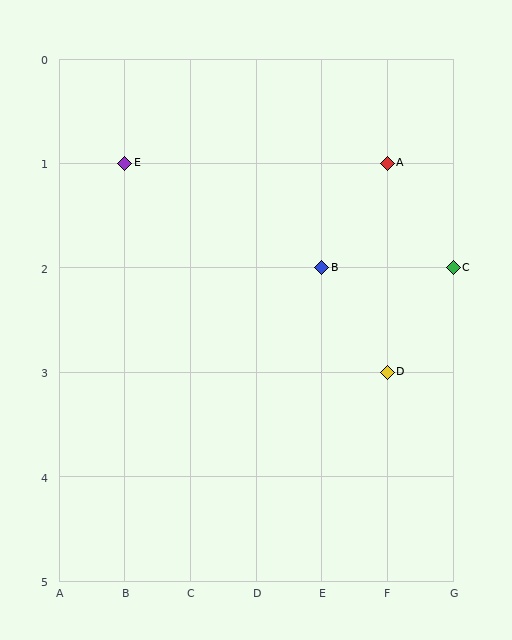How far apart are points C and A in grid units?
Points C and A are 1 column and 1 row apart (about 1.4 grid units diagonally).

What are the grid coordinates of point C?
Point C is at grid coordinates (G, 2).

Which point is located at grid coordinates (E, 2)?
Point B is at (E, 2).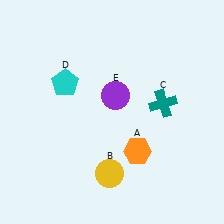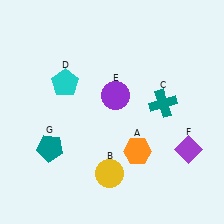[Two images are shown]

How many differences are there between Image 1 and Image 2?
There are 2 differences between the two images.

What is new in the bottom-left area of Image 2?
A teal pentagon (G) was added in the bottom-left area of Image 2.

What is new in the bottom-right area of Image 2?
A purple diamond (F) was added in the bottom-right area of Image 2.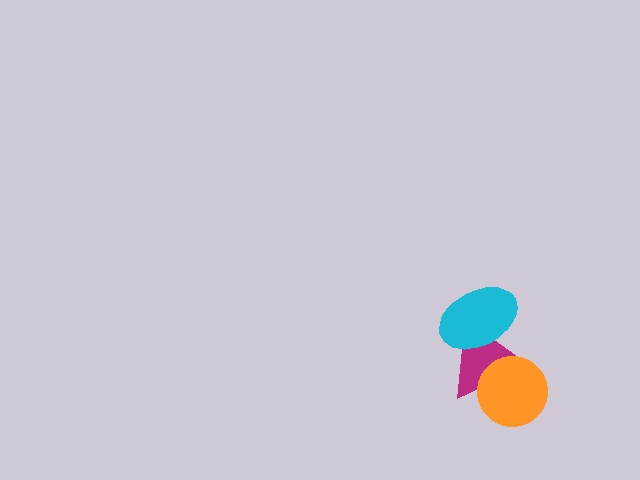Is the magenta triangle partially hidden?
Yes, it is partially covered by another shape.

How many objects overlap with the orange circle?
1 object overlaps with the orange circle.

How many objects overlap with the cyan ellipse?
1 object overlaps with the cyan ellipse.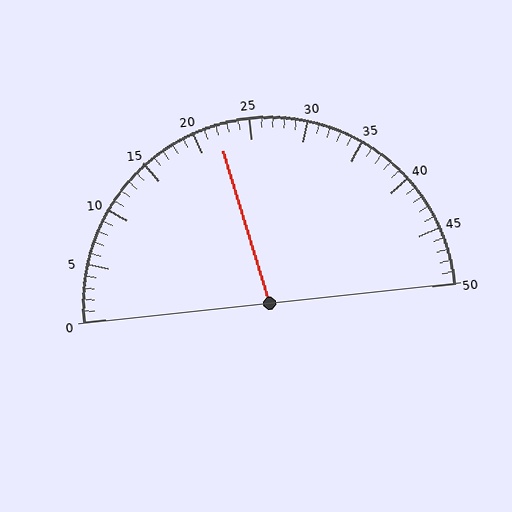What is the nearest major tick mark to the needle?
The nearest major tick mark is 20.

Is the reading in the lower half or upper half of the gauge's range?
The reading is in the lower half of the range (0 to 50).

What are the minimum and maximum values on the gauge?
The gauge ranges from 0 to 50.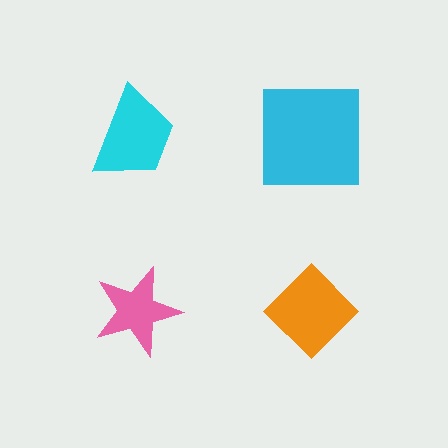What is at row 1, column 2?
A cyan square.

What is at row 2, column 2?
An orange diamond.